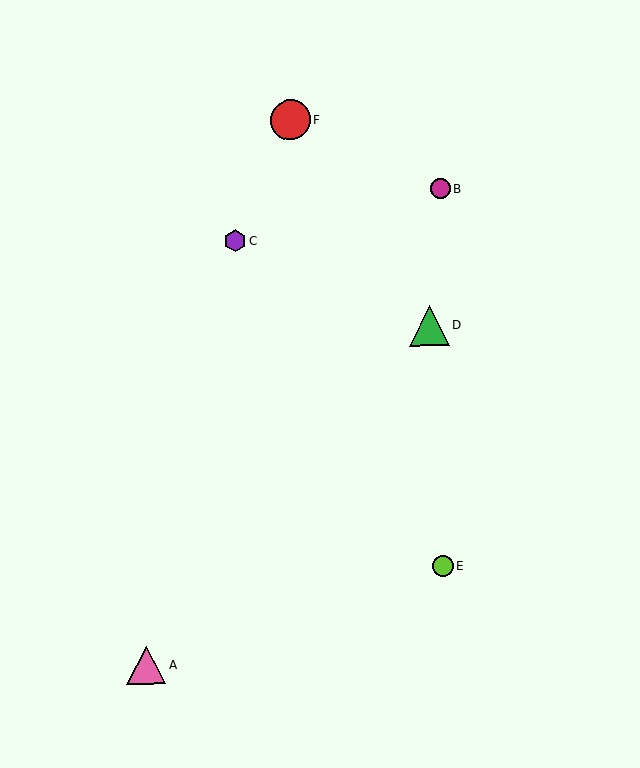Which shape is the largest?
The green triangle (labeled D) is the largest.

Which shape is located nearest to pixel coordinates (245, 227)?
The purple hexagon (labeled C) at (235, 241) is nearest to that location.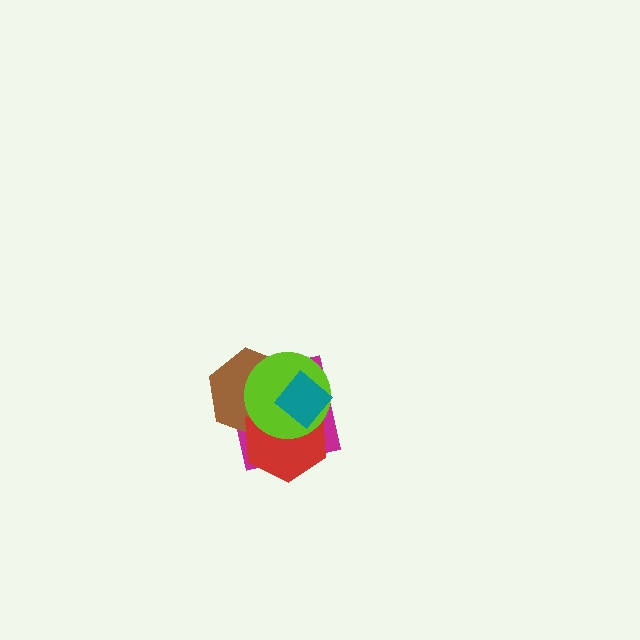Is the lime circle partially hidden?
Yes, it is partially covered by another shape.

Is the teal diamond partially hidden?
No, no other shape covers it.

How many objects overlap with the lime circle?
4 objects overlap with the lime circle.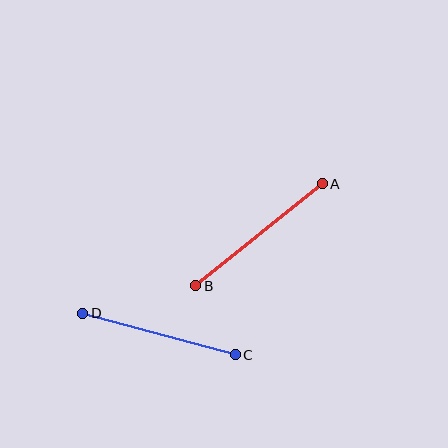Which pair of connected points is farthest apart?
Points A and B are farthest apart.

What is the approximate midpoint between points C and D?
The midpoint is at approximately (159, 334) pixels.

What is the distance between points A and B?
The distance is approximately 163 pixels.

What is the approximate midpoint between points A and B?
The midpoint is at approximately (259, 235) pixels.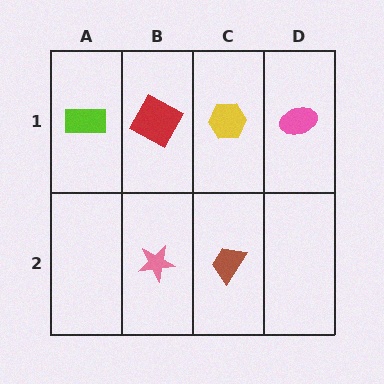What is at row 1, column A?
A lime rectangle.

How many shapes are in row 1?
4 shapes.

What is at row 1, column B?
A red square.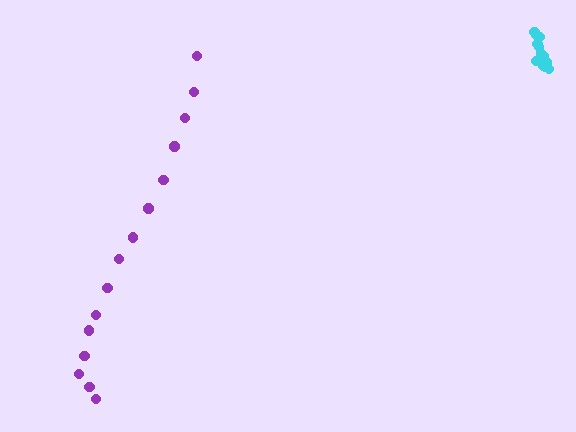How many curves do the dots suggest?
There are 2 distinct paths.